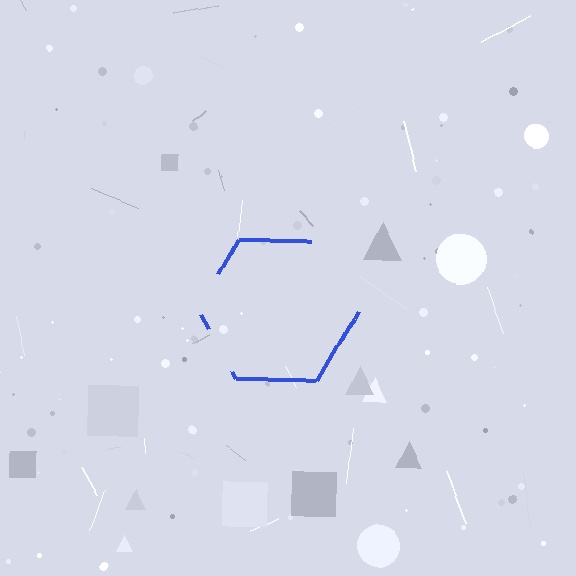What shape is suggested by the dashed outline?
The dashed outline suggests a hexagon.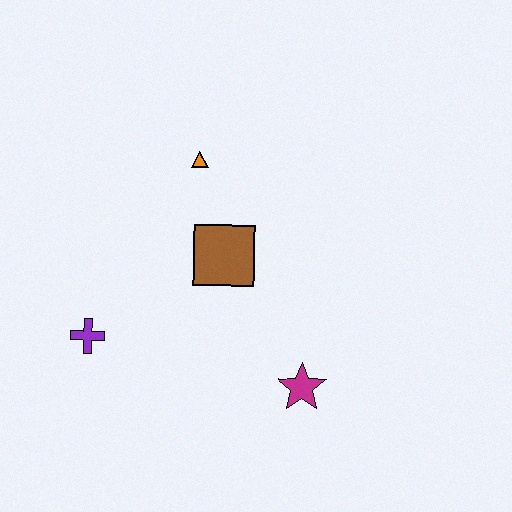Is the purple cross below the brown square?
Yes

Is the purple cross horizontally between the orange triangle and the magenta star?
No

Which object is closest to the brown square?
The orange triangle is closest to the brown square.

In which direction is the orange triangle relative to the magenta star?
The orange triangle is above the magenta star.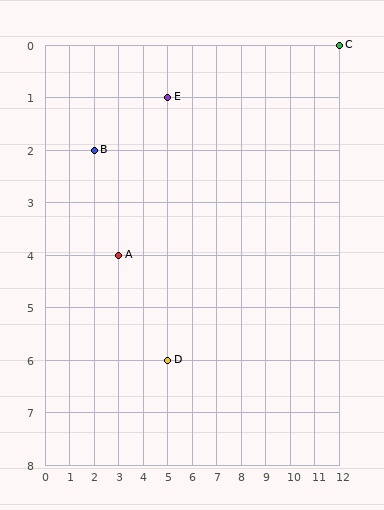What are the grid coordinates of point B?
Point B is at grid coordinates (2, 2).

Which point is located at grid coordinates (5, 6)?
Point D is at (5, 6).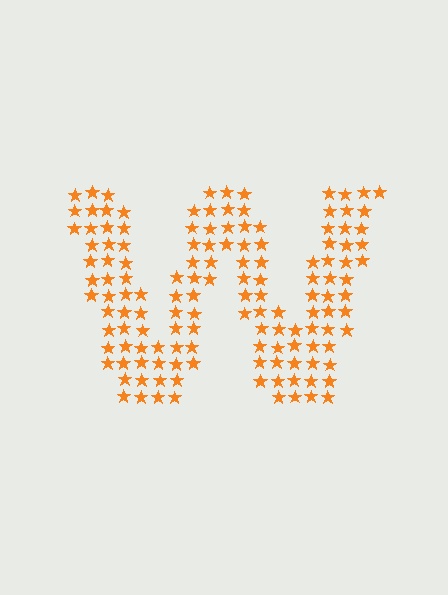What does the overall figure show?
The overall figure shows the letter W.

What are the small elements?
The small elements are stars.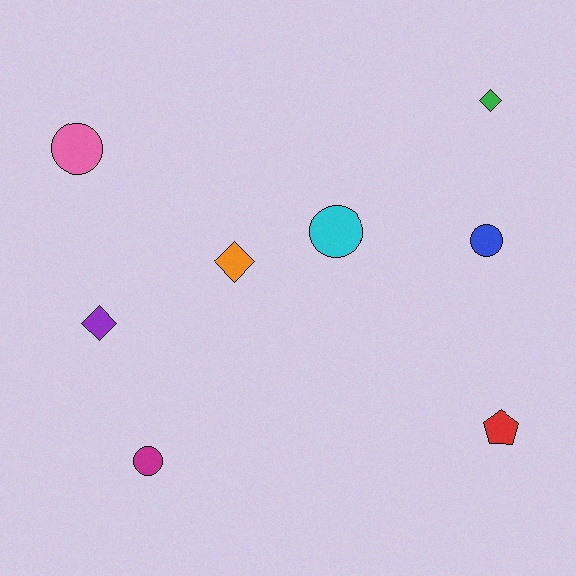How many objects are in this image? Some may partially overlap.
There are 8 objects.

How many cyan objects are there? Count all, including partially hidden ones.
There is 1 cyan object.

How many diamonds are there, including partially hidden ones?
There are 3 diamonds.